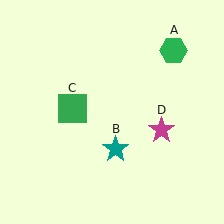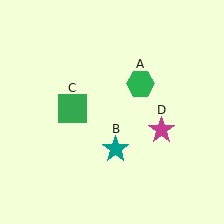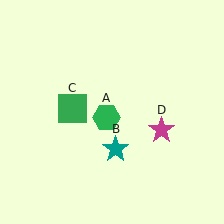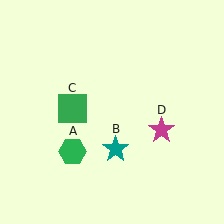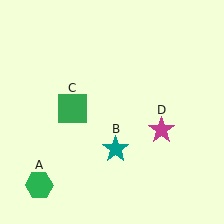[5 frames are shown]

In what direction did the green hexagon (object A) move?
The green hexagon (object A) moved down and to the left.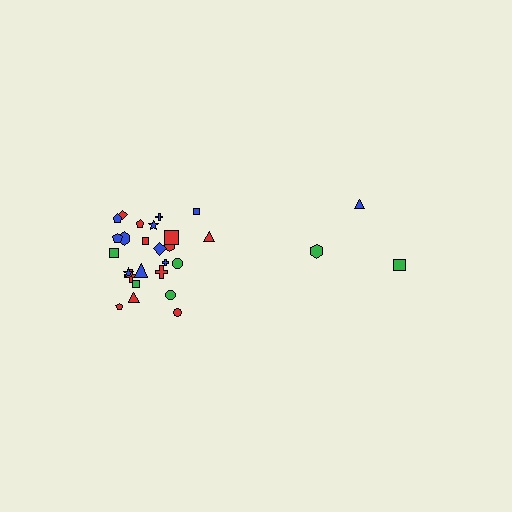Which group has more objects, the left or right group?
The left group.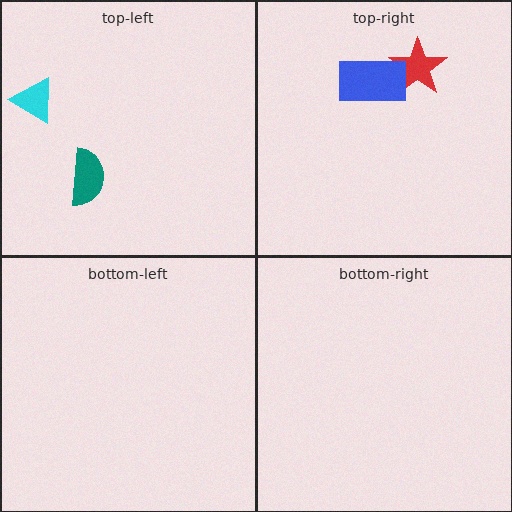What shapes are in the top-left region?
The cyan triangle, the teal semicircle.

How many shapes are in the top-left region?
2.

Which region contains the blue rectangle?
The top-right region.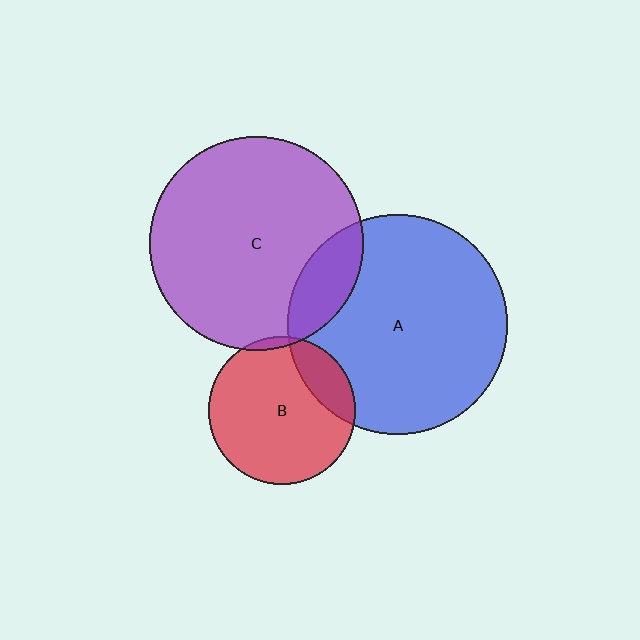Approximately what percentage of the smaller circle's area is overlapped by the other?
Approximately 15%.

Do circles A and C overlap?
Yes.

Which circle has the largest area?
Circle A (blue).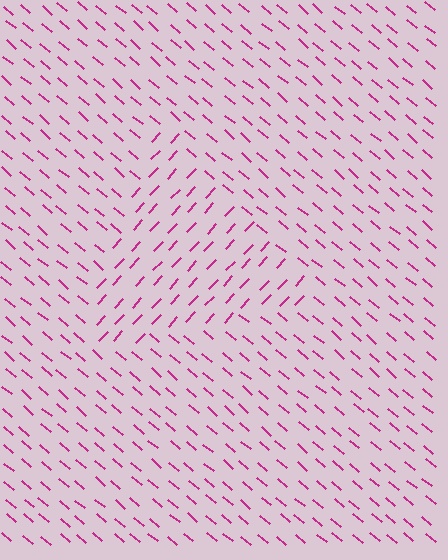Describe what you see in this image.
The image is filled with small magenta line segments. A triangle region in the image has lines oriented differently from the surrounding lines, creating a visible texture boundary.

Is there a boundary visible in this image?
Yes, there is a texture boundary formed by a change in line orientation.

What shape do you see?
I see a triangle.